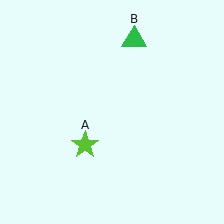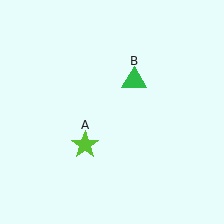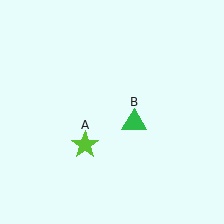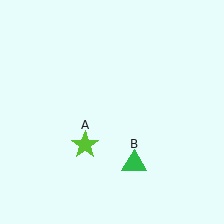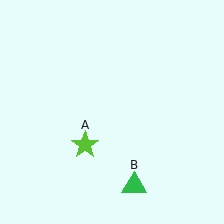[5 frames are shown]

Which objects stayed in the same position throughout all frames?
Lime star (object A) remained stationary.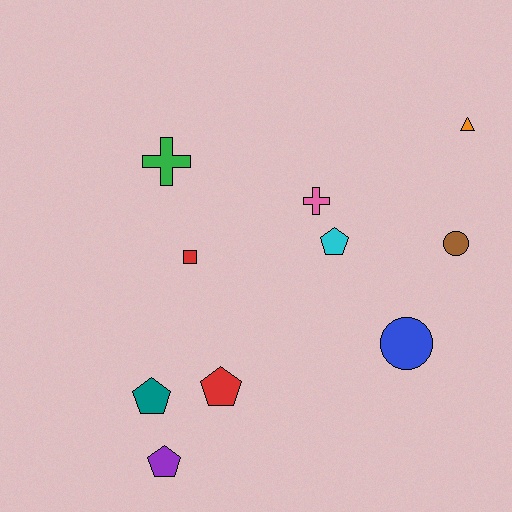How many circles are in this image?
There are 2 circles.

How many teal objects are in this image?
There is 1 teal object.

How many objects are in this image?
There are 10 objects.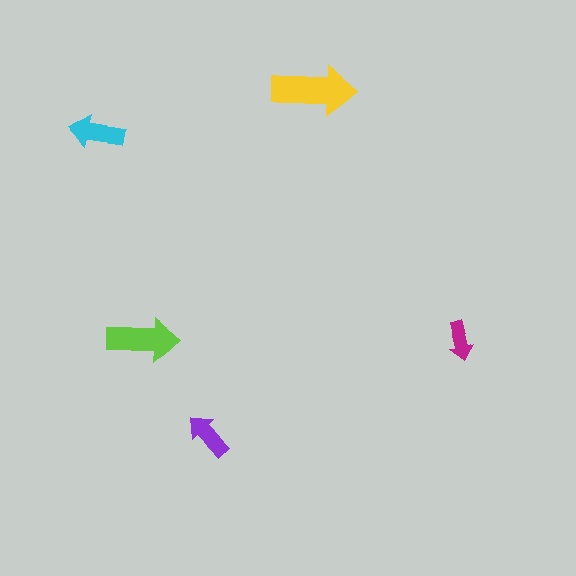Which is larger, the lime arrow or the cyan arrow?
The lime one.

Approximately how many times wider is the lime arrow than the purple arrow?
About 1.5 times wider.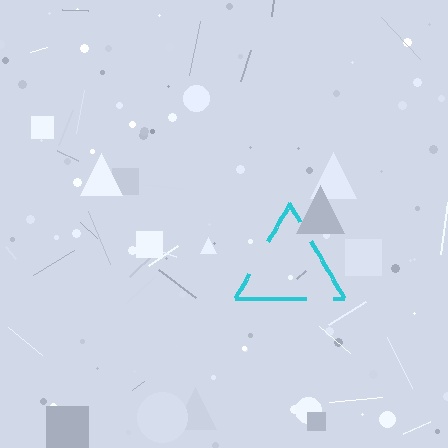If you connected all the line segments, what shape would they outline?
They would outline a triangle.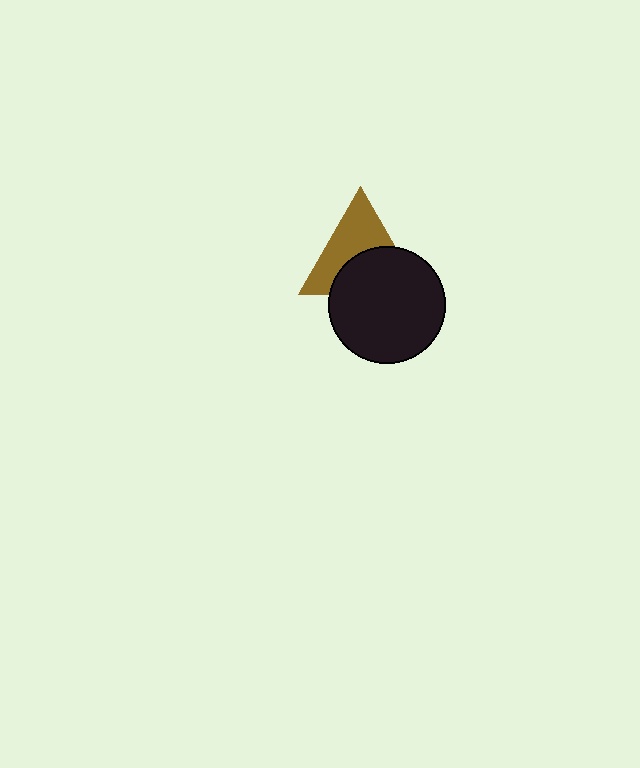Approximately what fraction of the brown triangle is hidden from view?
Roughly 47% of the brown triangle is hidden behind the black circle.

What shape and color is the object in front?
The object in front is a black circle.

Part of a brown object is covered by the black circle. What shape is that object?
It is a triangle.